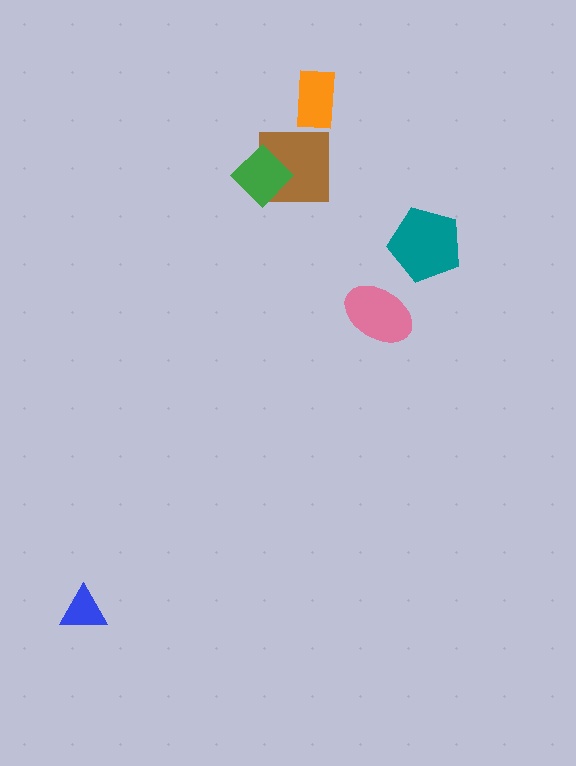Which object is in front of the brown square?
The green diamond is in front of the brown square.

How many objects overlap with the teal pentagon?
0 objects overlap with the teal pentagon.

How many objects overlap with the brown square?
1 object overlaps with the brown square.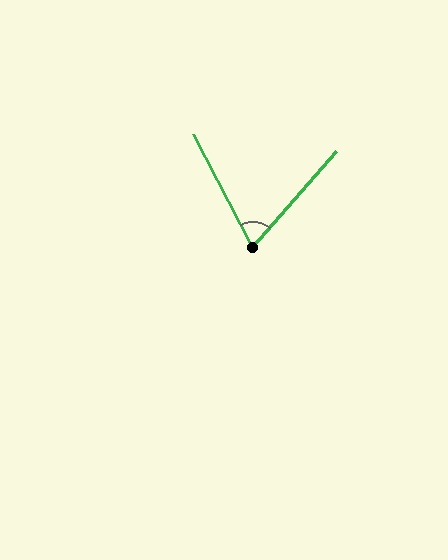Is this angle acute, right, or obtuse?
It is acute.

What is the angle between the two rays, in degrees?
Approximately 69 degrees.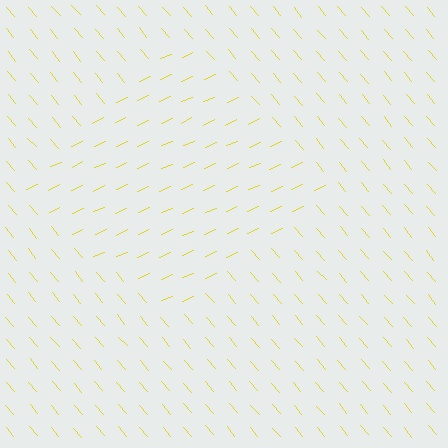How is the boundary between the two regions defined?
The boundary is defined purely by a change in line orientation (approximately 74 degrees difference). All lines are the same color and thickness.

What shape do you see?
I see a diamond.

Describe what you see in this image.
The image is filled with small yellow line segments. A diamond region in the image has lines oriented differently from the surrounding lines, creating a visible texture boundary.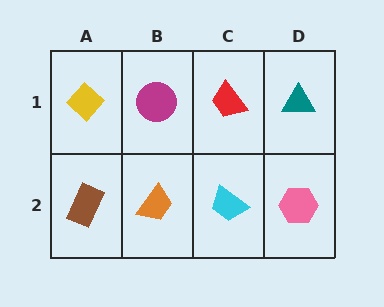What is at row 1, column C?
A red trapezoid.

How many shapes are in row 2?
4 shapes.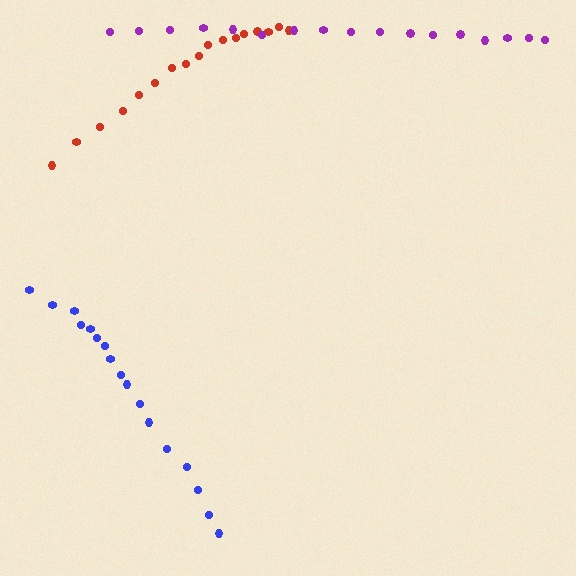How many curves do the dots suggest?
There are 3 distinct paths.